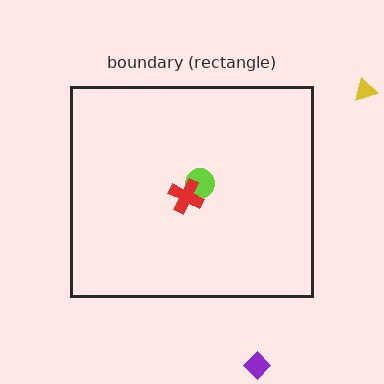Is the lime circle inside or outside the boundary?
Inside.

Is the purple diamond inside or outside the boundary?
Outside.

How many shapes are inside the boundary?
2 inside, 2 outside.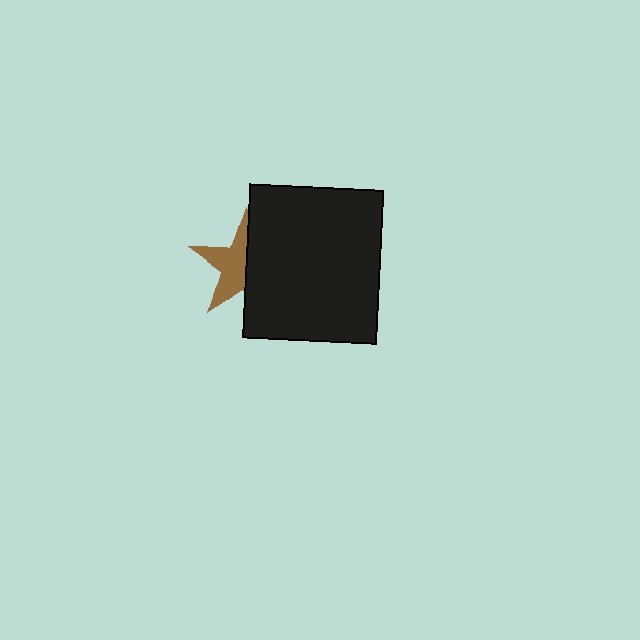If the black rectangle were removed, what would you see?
You would see the complete brown star.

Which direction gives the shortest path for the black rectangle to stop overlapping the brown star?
Moving right gives the shortest separation.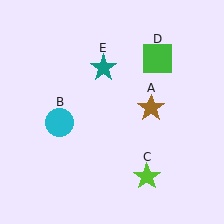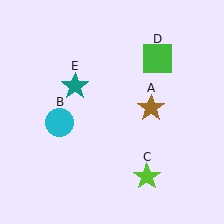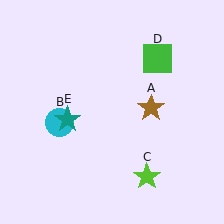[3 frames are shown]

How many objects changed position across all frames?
1 object changed position: teal star (object E).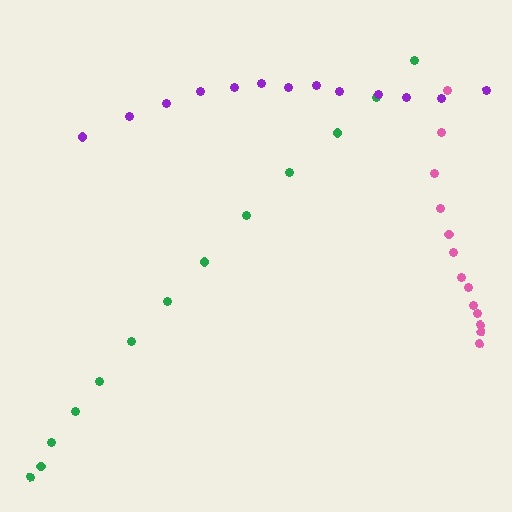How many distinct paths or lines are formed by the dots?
There are 3 distinct paths.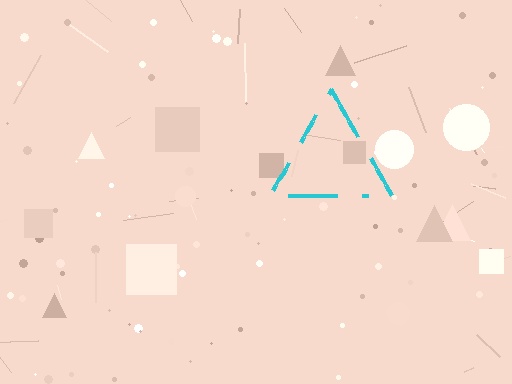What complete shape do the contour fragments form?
The contour fragments form a triangle.